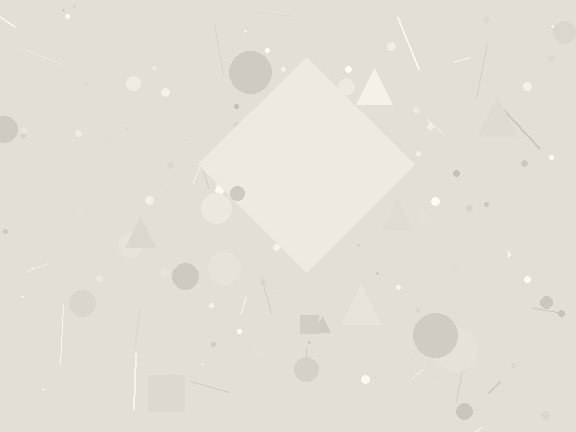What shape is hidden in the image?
A diamond is hidden in the image.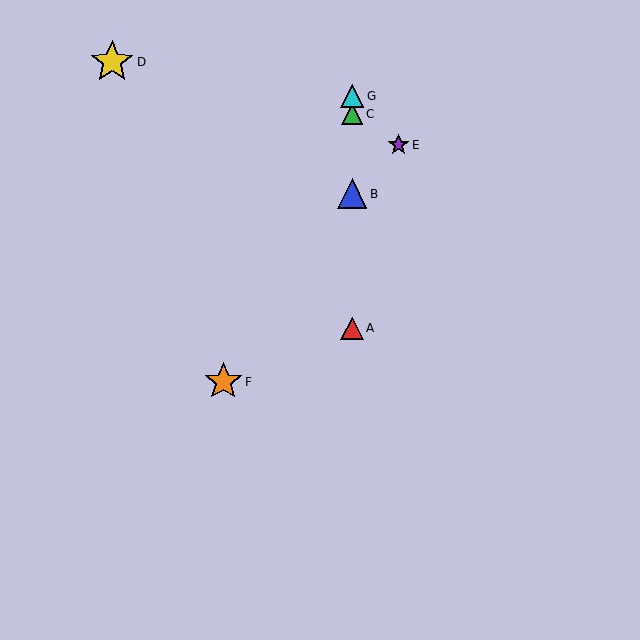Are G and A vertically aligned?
Yes, both are at x≈352.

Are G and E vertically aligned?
No, G is at x≈352 and E is at x≈399.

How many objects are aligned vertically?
4 objects (A, B, C, G) are aligned vertically.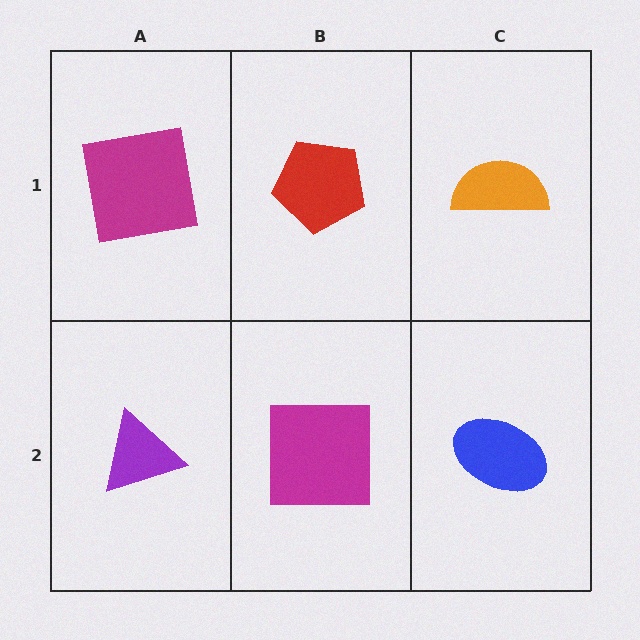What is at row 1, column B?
A red pentagon.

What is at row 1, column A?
A magenta square.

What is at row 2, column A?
A purple triangle.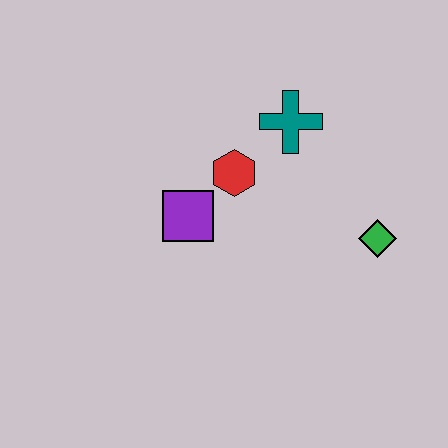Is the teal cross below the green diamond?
No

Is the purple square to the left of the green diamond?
Yes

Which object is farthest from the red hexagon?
The green diamond is farthest from the red hexagon.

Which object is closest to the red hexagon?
The purple square is closest to the red hexagon.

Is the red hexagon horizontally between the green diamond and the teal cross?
No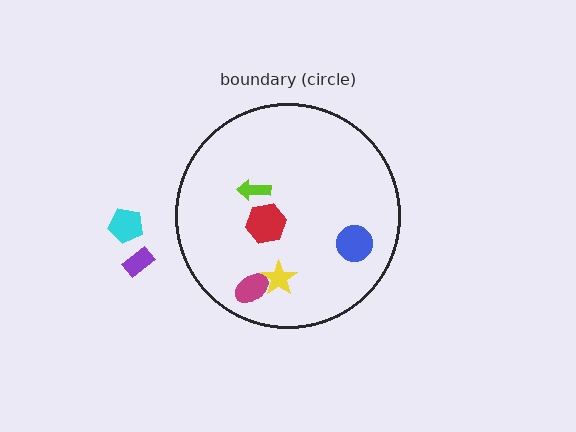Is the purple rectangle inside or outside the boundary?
Outside.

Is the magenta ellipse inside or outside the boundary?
Inside.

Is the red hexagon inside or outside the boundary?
Inside.